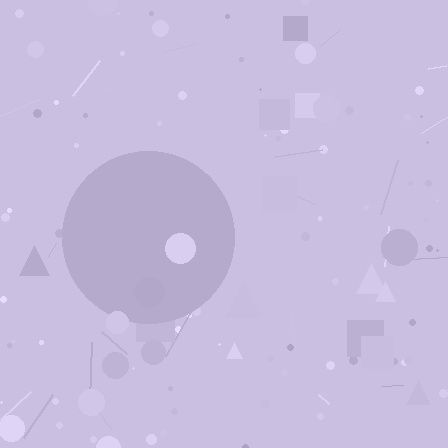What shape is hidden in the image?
A circle is hidden in the image.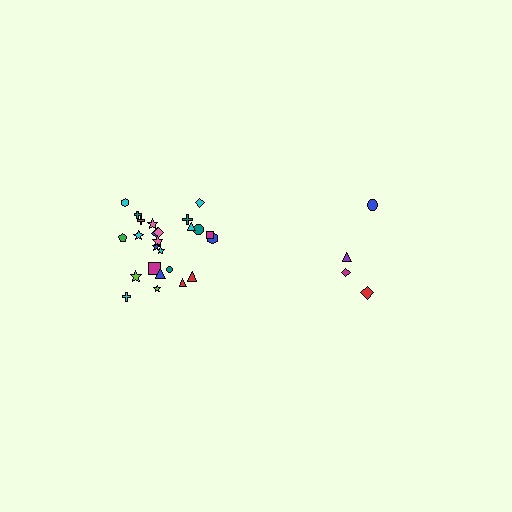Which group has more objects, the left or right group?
The left group.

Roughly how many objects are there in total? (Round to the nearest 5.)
Roughly 30 objects in total.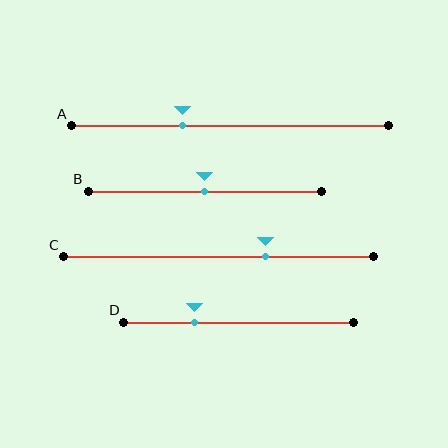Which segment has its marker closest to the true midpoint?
Segment B has its marker closest to the true midpoint.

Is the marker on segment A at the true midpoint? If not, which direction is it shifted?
No, the marker on segment A is shifted to the left by about 15% of the segment length.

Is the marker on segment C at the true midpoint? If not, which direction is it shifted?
No, the marker on segment C is shifted to the right by about 15% of the segment length.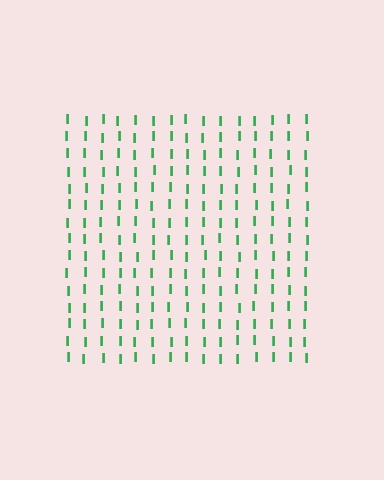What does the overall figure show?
The overall figure shows a square.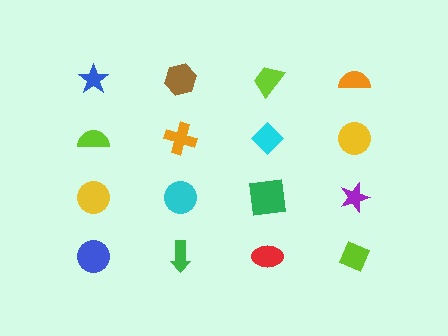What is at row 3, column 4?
A purple star.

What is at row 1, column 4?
An orange semicircle.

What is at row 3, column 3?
A green square.